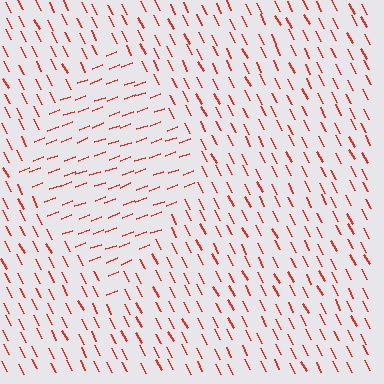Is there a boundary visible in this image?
Yes, there is a texture boundary formed by a change in line orientation.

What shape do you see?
I see a diamond.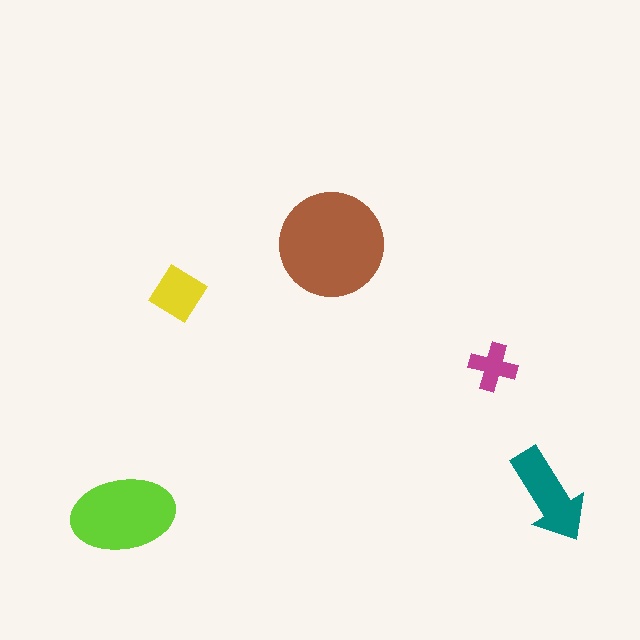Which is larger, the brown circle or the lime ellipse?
The brown circle.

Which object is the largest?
The brown circle.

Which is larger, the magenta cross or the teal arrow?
The teal arrow.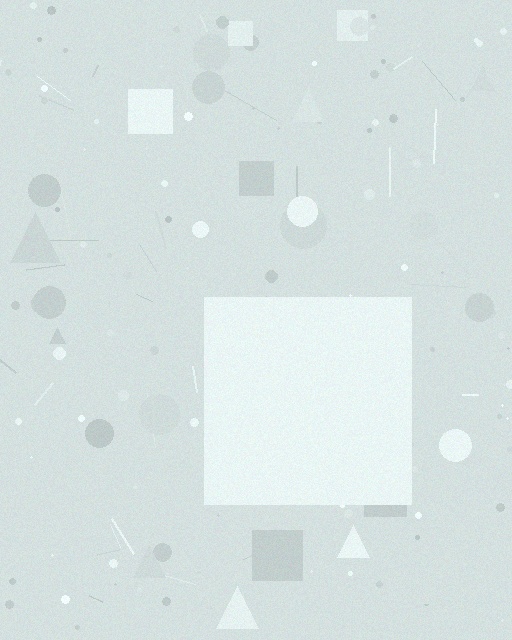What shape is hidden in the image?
A square is hidden in the image.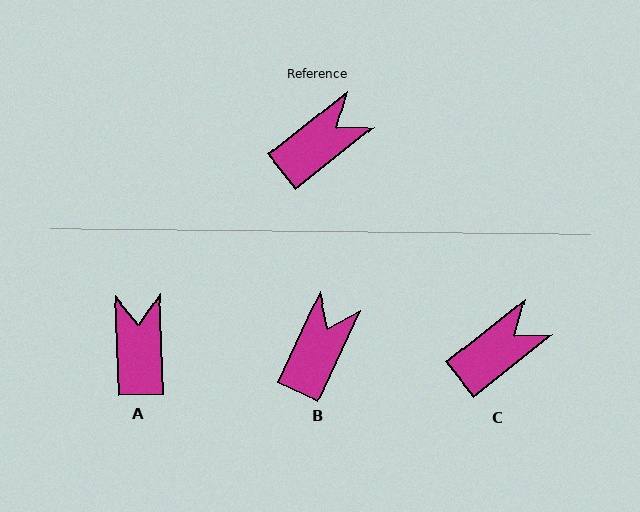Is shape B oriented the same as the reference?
No, it is off by about 26 degrees.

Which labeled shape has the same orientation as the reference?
C.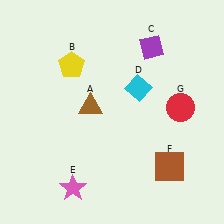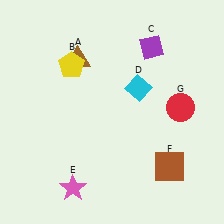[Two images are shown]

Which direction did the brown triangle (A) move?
The brown triangle (A) moved up.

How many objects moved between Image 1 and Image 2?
1 object moved between the two images.